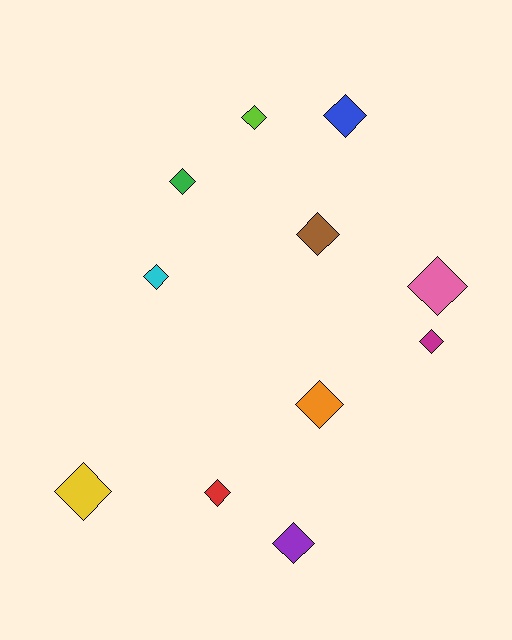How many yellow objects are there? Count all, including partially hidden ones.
There is 1 yellow object.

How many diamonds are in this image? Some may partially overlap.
There are 11 diamonds.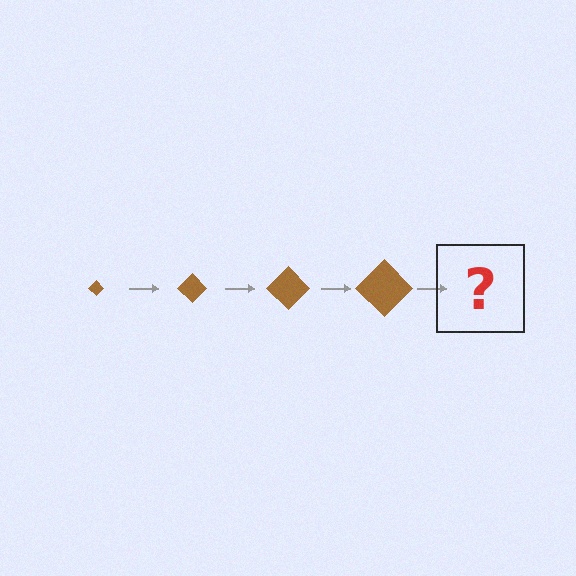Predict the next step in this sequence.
The next step is a brown diamond, larger than the previous one.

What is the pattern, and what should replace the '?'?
The pattern is that the diamond gets progressively larger each step. The '?' should be a brown diamond, larger than the previous one.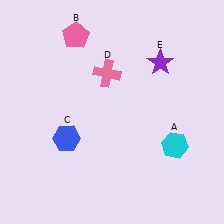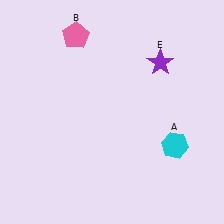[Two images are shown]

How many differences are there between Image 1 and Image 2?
There are 2 differences between the two images.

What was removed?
The pink cross (D), the blue hexagon (C) were removed in Image 2.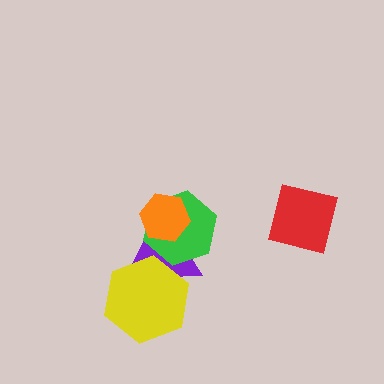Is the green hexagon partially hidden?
Yes, it is partially covered by another shape.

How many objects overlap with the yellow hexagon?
1 object overlaps with the yellow hexagon.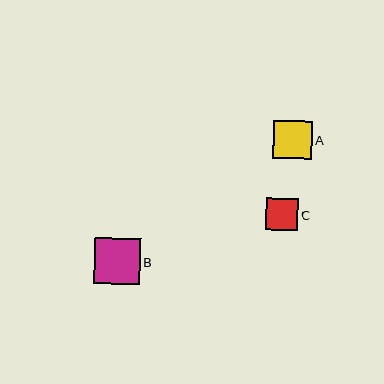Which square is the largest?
Square B is the largest with a size of approximately 46 pixels.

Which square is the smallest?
Square C is the smallest with a size of approximately 32 pixels.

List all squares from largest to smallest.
From largest to smallest: B, A, C.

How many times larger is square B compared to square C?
Square B is approximately 1.4 times the size of square C.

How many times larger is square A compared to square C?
Square A is approximately 1.2 times the size of square C.